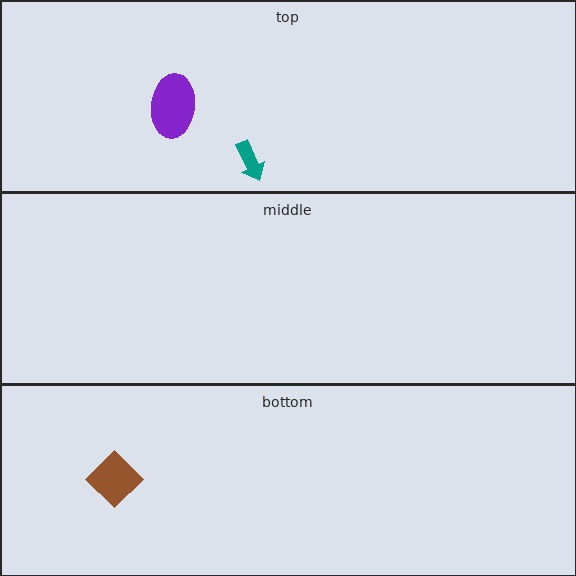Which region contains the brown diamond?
The bottom region.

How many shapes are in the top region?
2.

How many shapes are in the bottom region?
1.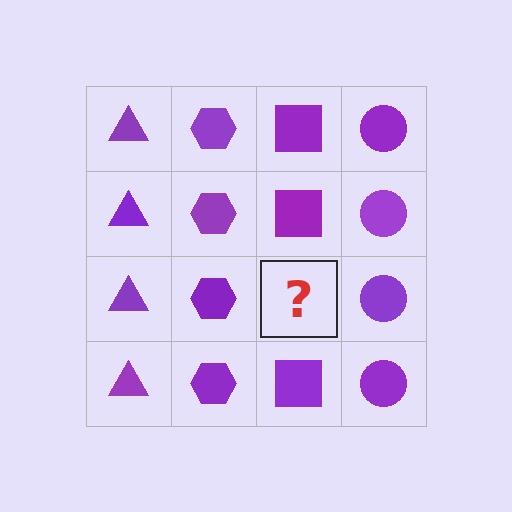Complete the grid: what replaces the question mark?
The question mark should be replaced with a purple square.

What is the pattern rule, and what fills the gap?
The rule is that each column has a consistent shape. The gap should be filled with a purple square.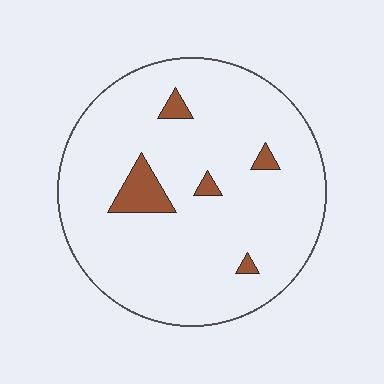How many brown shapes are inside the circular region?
5.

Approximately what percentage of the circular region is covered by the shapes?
Approximately 5%.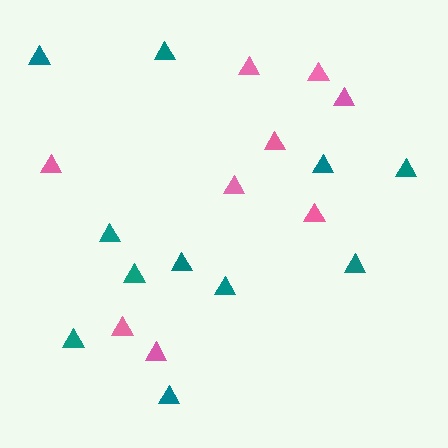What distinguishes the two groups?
There are 2 groups: one group of pink triangles (9) and one group of teal triangles (11).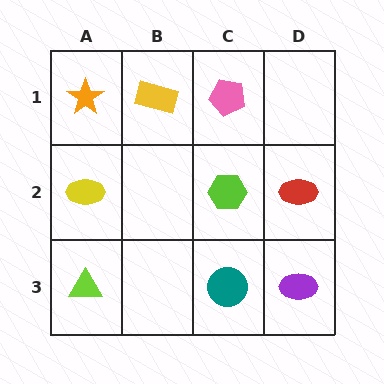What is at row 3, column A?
A lime triangle.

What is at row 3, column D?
A purple ellipse.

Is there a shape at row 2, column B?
No, that cell is empty.